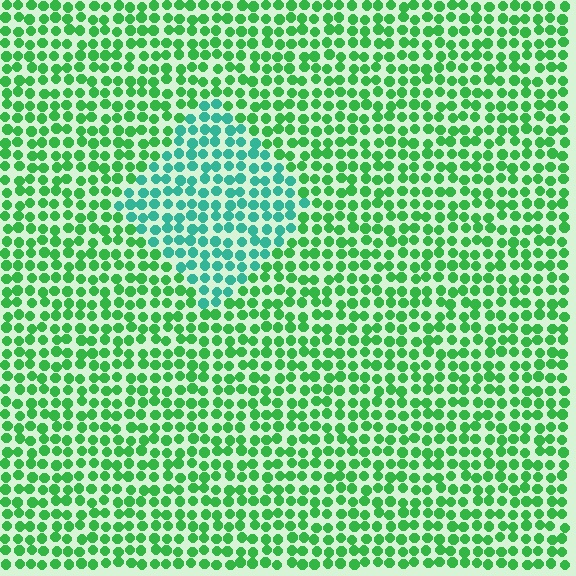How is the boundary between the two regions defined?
The boundary is defined purely by a slight shift in hue (about 39 degrees). Spacing, size, and orientation are identical on both sides.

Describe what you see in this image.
The image is filled with small green elements in a uniform arrangement. A diamond-shaped region is visible where the elements are tinted to a slightly different hue, forming a subtle color boundary.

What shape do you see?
I see a diamond.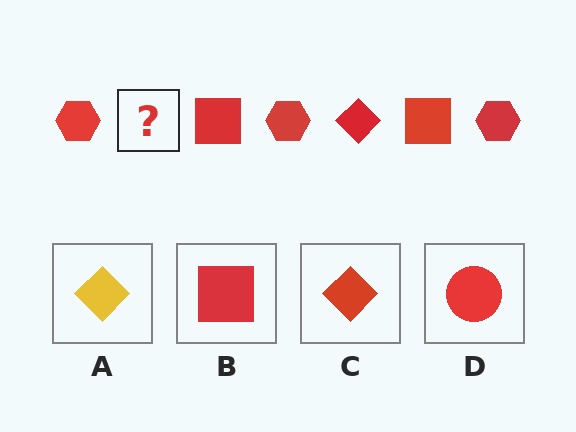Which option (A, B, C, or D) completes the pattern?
C.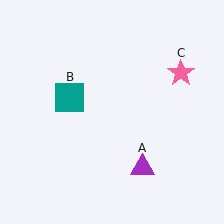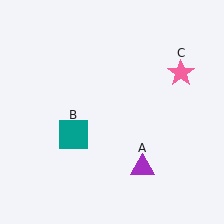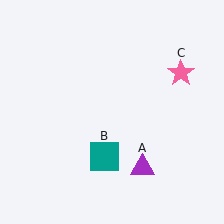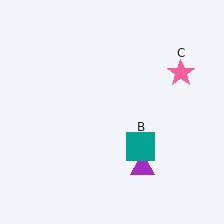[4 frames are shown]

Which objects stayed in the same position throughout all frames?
Purple triangle (object A) and pink star (object C) remained stationary.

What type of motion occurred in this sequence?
The teal square (object B) rotated counterclockwise around the center of the scene.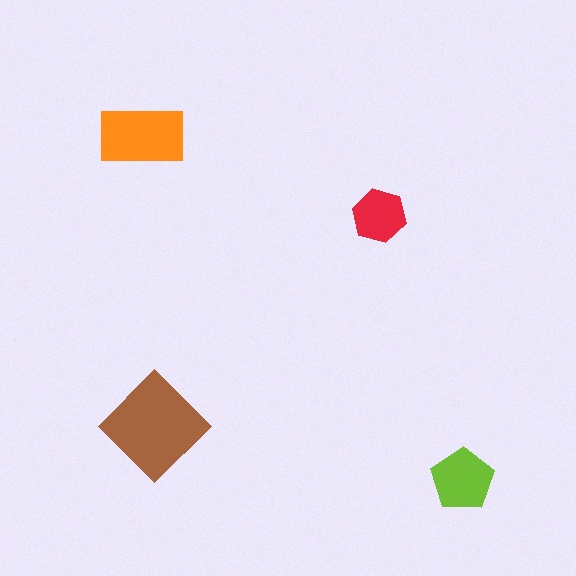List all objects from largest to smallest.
The brown diamond, the orange rectangle, the lime pentagon, the red hexagon.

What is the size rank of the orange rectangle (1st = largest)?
2nd.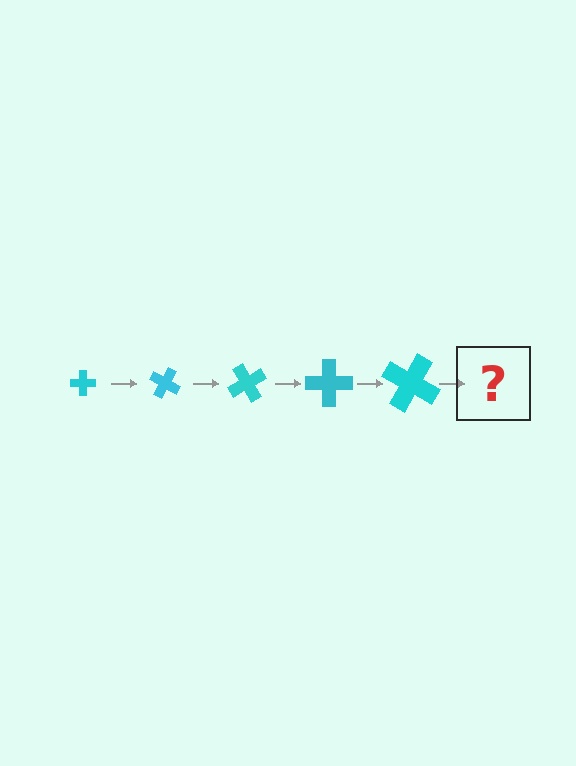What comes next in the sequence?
The next element should be a cross, larger than the previous one and rotated 150 degrees from the start.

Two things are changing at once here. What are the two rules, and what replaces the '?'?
The two rules are that the cross grows larger each step and it rotates 30 degrees each step. The '?' should be a cross, larger than the previous one and rotated 150 degrees from the start.